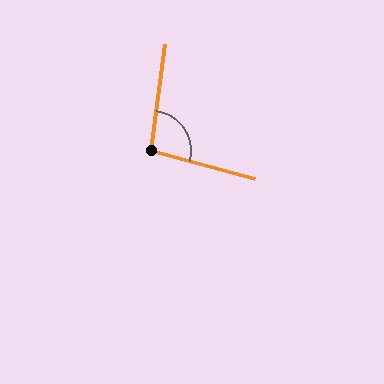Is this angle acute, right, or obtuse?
It is obtuse.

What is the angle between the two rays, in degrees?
Approximately 97 degrees.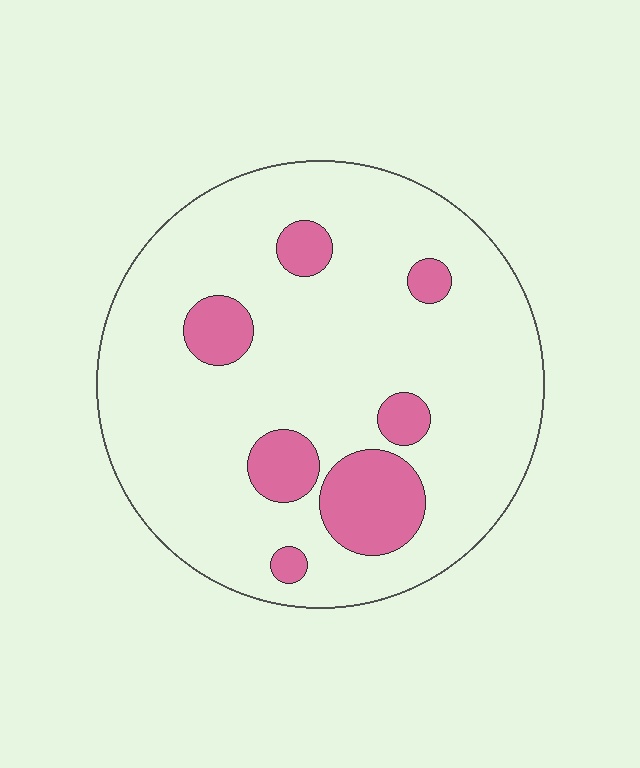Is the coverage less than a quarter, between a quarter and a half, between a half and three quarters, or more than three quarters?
Less than a quarter.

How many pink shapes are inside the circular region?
7.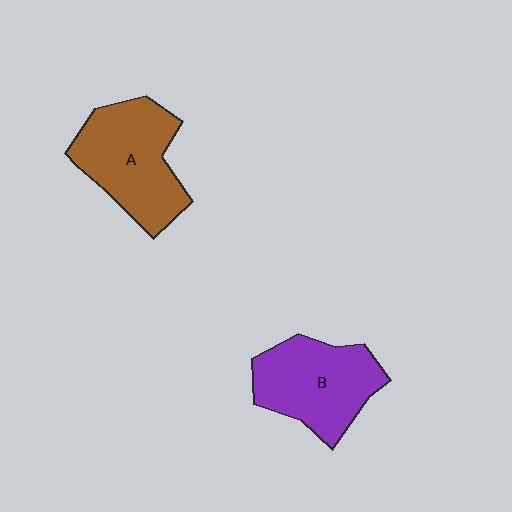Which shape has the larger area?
Shape A (brown).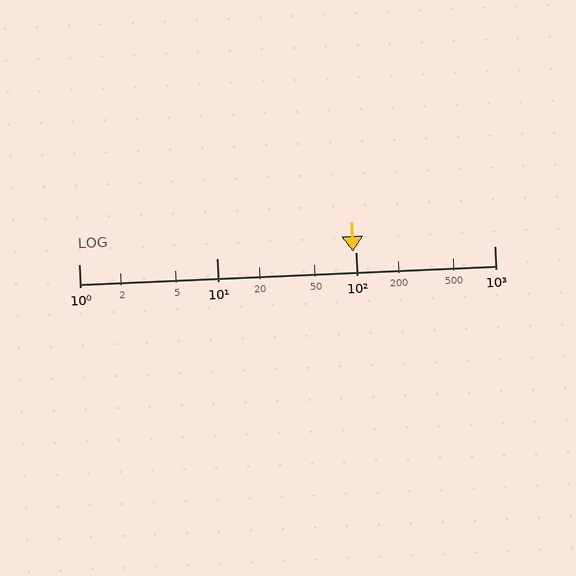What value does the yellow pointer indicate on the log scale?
The pointer indicates approximately 96.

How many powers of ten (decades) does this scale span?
The scale spans 3 decades, from 1 to 1000.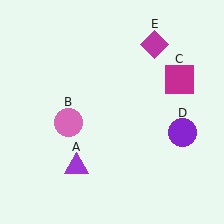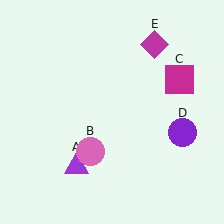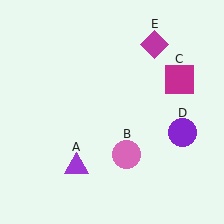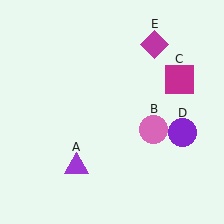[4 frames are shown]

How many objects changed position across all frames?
1 object changed position: pink circle (object B).